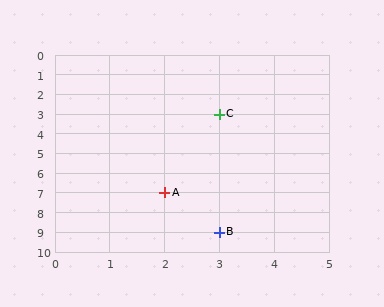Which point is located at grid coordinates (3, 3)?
Point C is at (3, 3).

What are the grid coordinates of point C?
Point C is at grid coordinates (3, 3).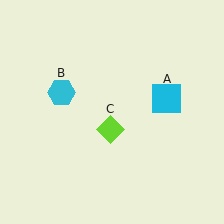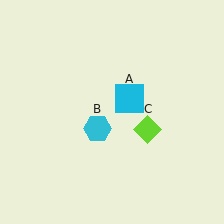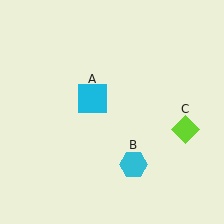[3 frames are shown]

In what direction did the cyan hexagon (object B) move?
The cyan hexagon (object B) moved down and to the right.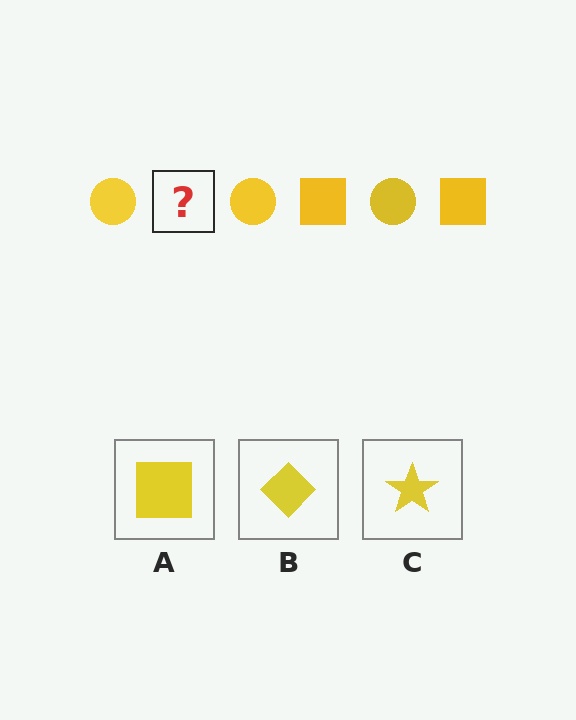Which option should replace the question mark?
Option A.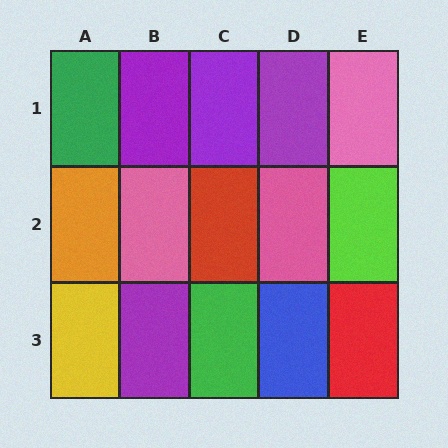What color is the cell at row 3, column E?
Red.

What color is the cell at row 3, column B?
Purple.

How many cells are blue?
1 cell is blue.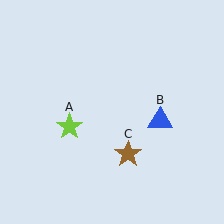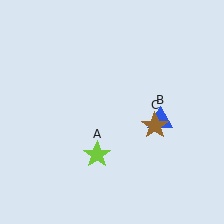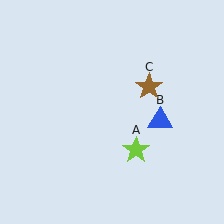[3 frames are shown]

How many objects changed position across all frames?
2 objects changed position: lime star (object A), brown star (object C).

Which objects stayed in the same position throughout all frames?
Blue triangle (object B) remained stationary.